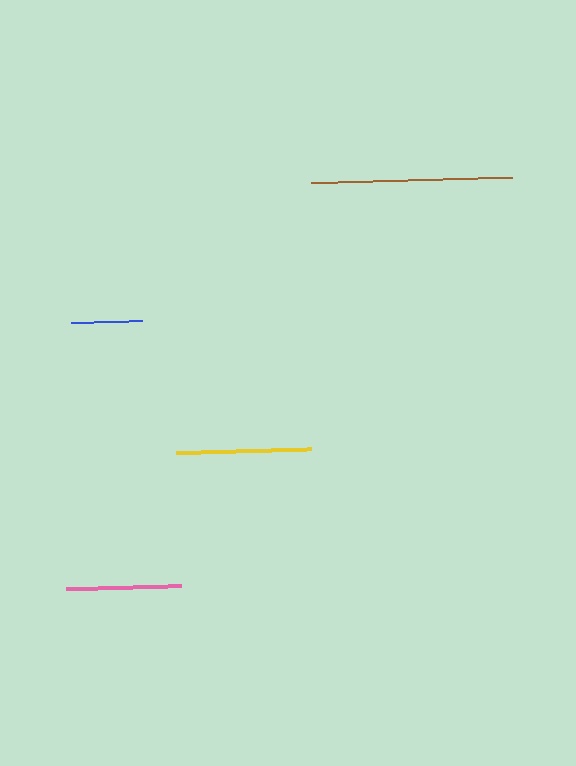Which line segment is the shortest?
The blue line is the shortest at approximately 71 pixels.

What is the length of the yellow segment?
The yellow segment is approximately 135 pixels long.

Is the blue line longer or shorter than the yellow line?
The yellow line is longer than the blue line.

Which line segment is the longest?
The brown line is the longest at approximately 202 pixels.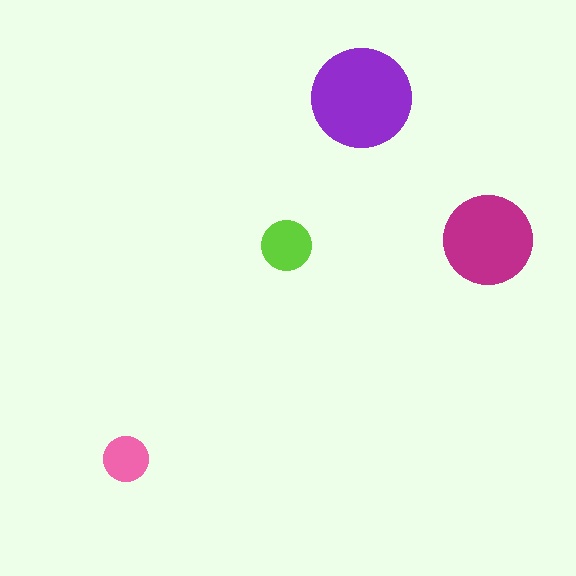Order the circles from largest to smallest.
the purple one, the magenta one, the lime one, the pink one.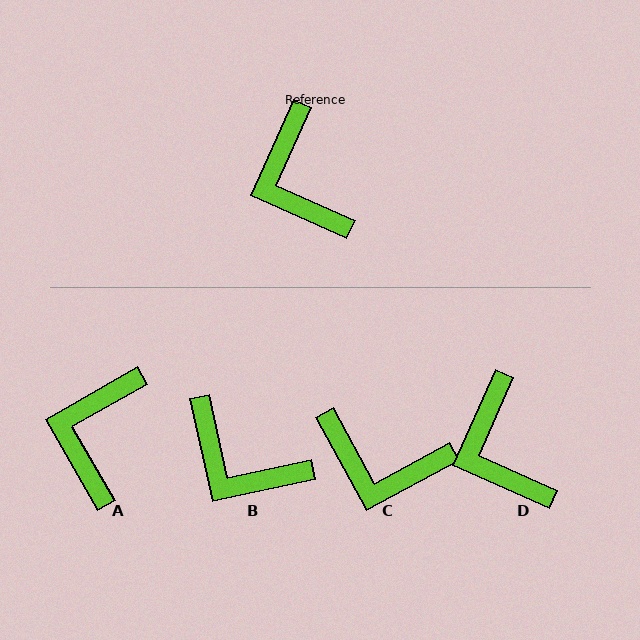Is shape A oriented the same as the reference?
No, it is off by about 36 degrees.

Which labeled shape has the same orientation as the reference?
D.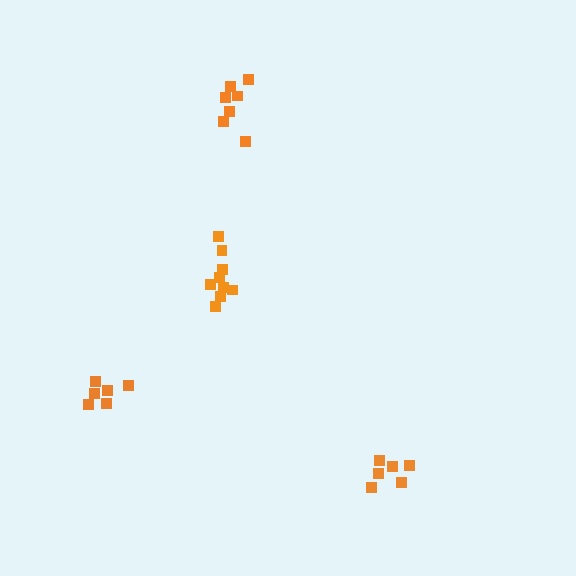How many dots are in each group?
Group 1: 6 dots, Group 2: 9 dots, Group 3: 6 dots, Group 4: 7 dots (28 total).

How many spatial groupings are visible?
There are 4 spatial groupings.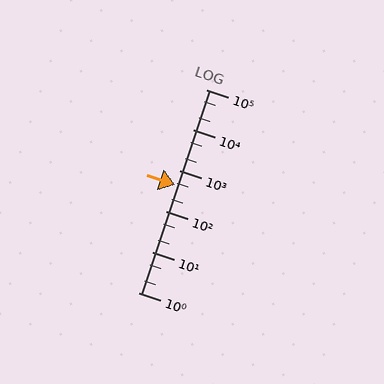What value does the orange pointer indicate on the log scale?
The pointer indicates approximately 440.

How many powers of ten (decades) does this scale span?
The scale spans 5 decades, from 1 to 100000.